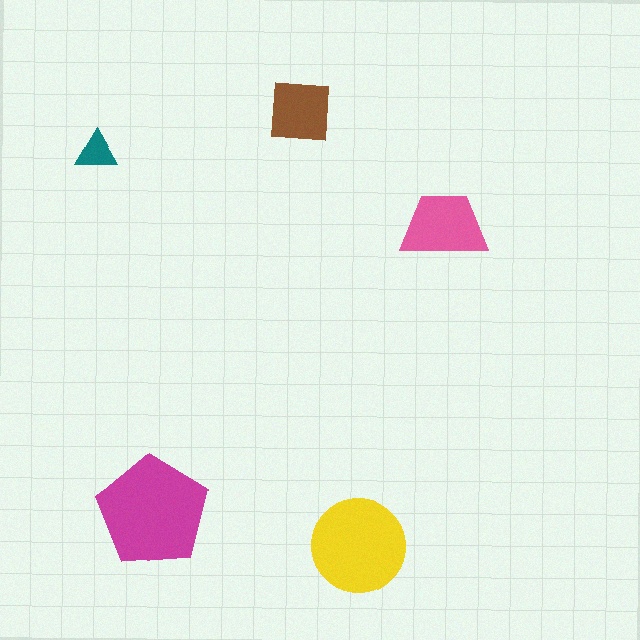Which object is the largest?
The magenta pentagon.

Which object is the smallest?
The teal triangle.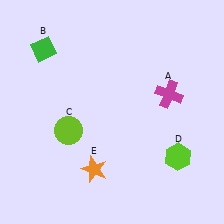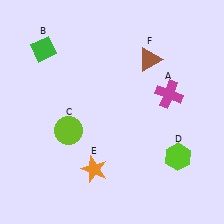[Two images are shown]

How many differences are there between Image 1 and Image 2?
There is 1 difference between the two images.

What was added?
A brown triangle (F) was added in Image 2.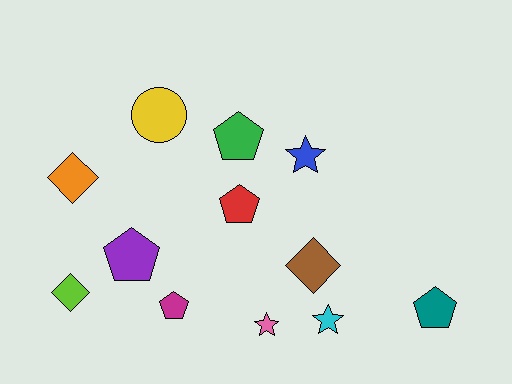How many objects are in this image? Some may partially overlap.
There are 12 objects.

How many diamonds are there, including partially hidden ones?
There are 3 diamonds.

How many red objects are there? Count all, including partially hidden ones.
There is 1 red object.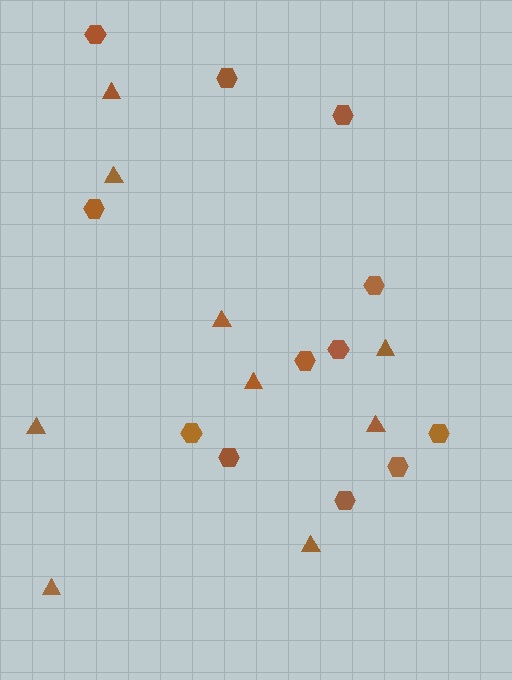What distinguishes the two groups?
There are 2 groups: one group of triangles (9) and one group of hexagons (12).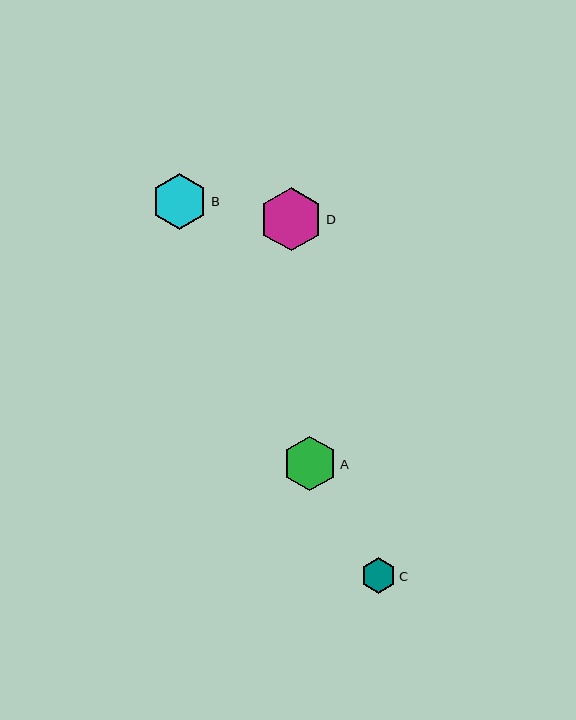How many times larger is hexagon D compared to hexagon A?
Hexagon D is approximately 1.2 times the size of hexagon A.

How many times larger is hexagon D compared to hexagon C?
Hexagon D is approximately 1.8 times the size of hexagon C.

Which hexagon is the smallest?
Hexagon C is the smallest with a size of approximately 36 pixels.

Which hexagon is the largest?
Hexagon D is the largest with a size of approximately 63 pixels.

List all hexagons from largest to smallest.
From largest to smallest: D, B, A, C.